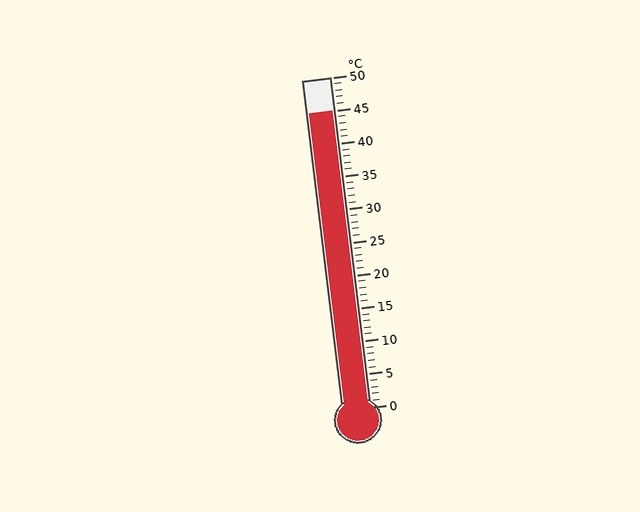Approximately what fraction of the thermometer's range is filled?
The thermometer is filled to approximately 90% of its range.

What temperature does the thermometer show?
The thermometer shows approximately 45°C.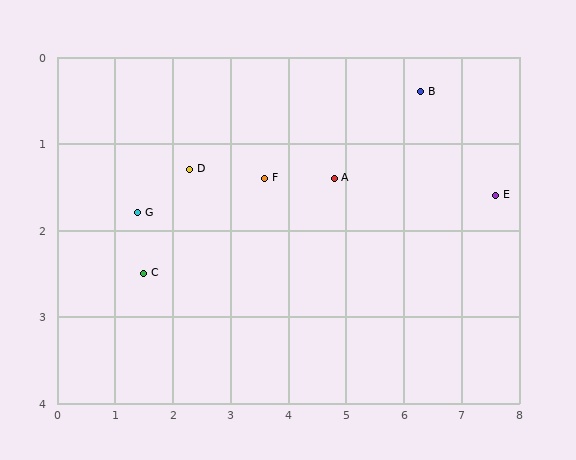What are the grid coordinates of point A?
Point A is at approximately (4.8, 1.4).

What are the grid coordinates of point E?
Point E is at approximately (7.6, 1.6).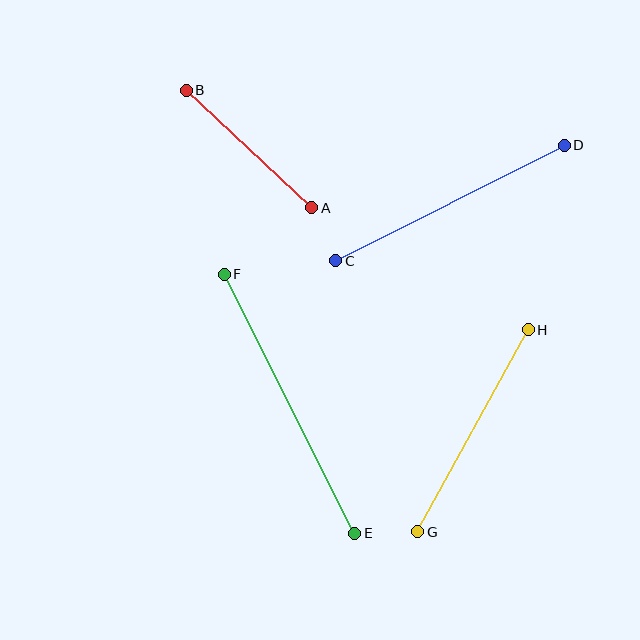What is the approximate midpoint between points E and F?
The midpoint is at approximately (290, 404) pixels.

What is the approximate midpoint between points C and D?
The midpoint is at approximately (450, 203) pixels.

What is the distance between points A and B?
The distance is approximately 172 pixels.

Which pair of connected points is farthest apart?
Points E and F are farthest apart.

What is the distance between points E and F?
The distance is approximately 290 pixels.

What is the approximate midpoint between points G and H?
The midpoint is at approximately (473, 431) pixels.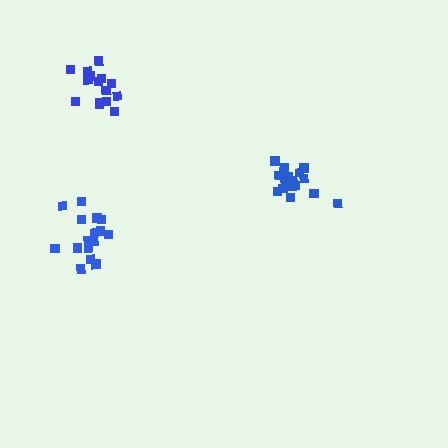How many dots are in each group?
Group 1: 19 dots, Group 2: 16 dots, Group 3: 16 dots (51 total).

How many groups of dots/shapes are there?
There are 3 groups.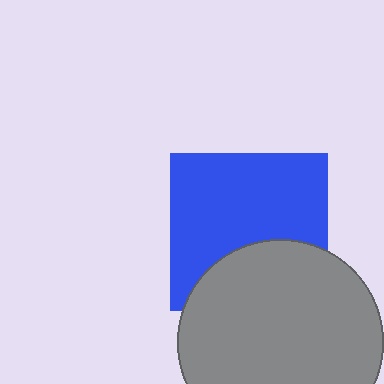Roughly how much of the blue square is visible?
Most of it is visible (roughly 66%).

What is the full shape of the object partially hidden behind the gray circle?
The partially hidden object is a blue square.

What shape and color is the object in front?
The object in front is a gray circle.